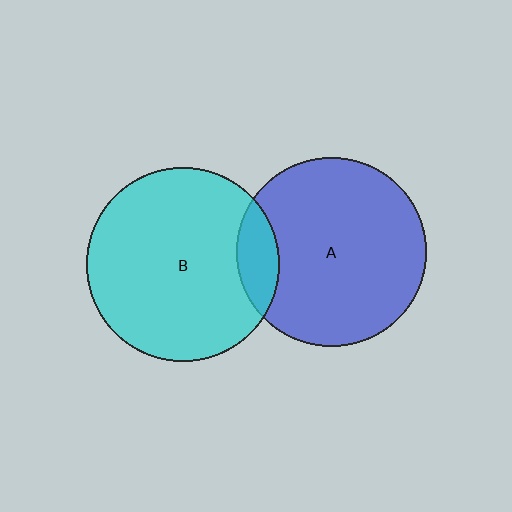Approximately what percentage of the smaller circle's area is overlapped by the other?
Approximately 10%.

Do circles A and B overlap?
Yes.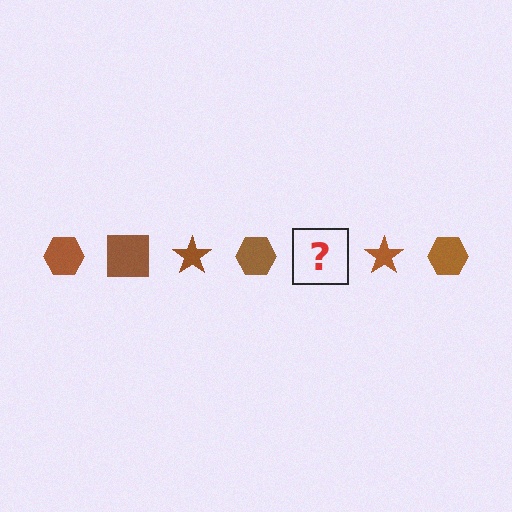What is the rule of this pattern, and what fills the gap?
The rule is that the pattern cycles through hexagon, square, star shapes in brown. The gap should be filled with a brown square.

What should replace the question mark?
The question mark should be replaced with a brown square.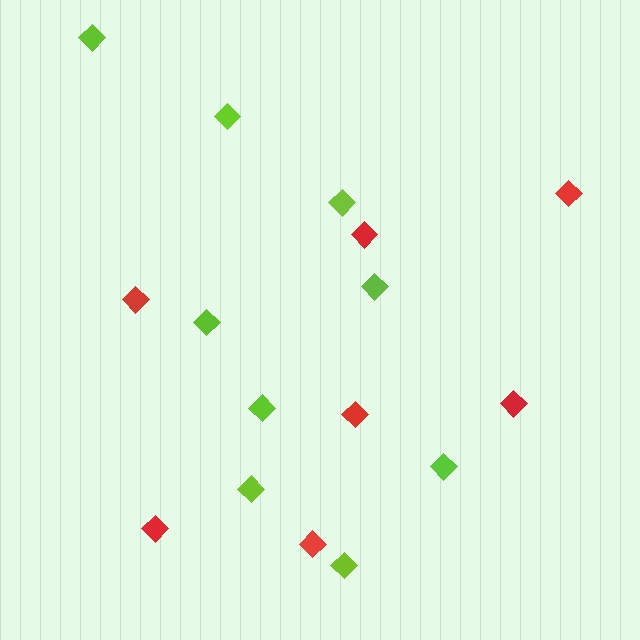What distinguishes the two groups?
There are 2 groups: one group of lime diamonds (9) and one group of red diamonds (7).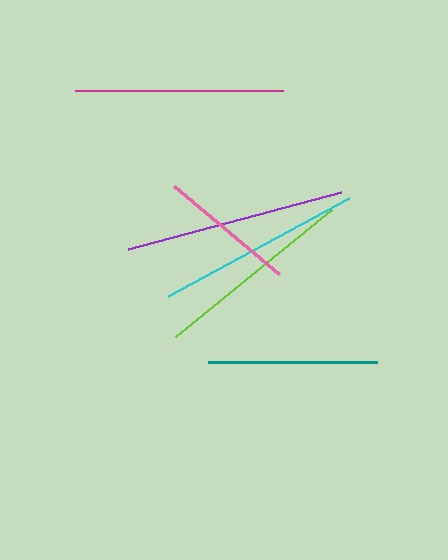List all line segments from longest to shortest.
From longest to shortest: purple, magenta, cyan, lime, teal, pink.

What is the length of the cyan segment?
The cyan segment is approximately 206 pixels long.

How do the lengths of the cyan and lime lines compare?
The cyan and lime lines are approximately the same length.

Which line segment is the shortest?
The pink line is the shortest at approximately 137 pixels.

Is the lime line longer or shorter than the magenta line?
The magenta line is longer than the lime line.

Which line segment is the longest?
The purple line is the longest at approximately 220 pixels.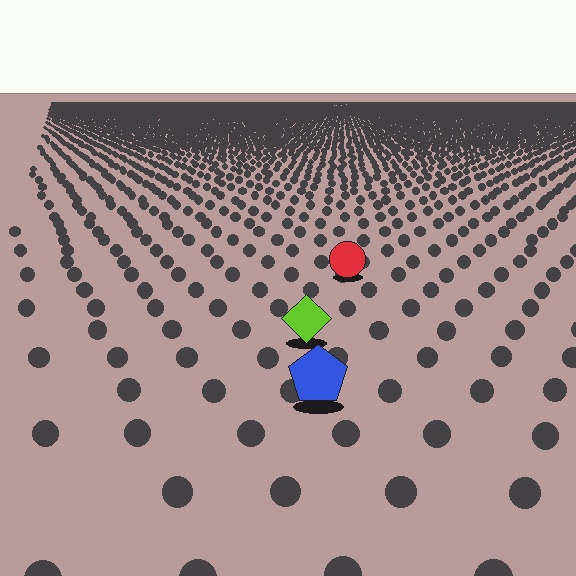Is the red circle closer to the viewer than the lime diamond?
No. The lime diamond is closer — you can tell from the texture gradient: the ground texture is coarser near it.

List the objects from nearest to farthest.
From nearest to farthest: the blue pentagon, the lime diamond, the red circle.